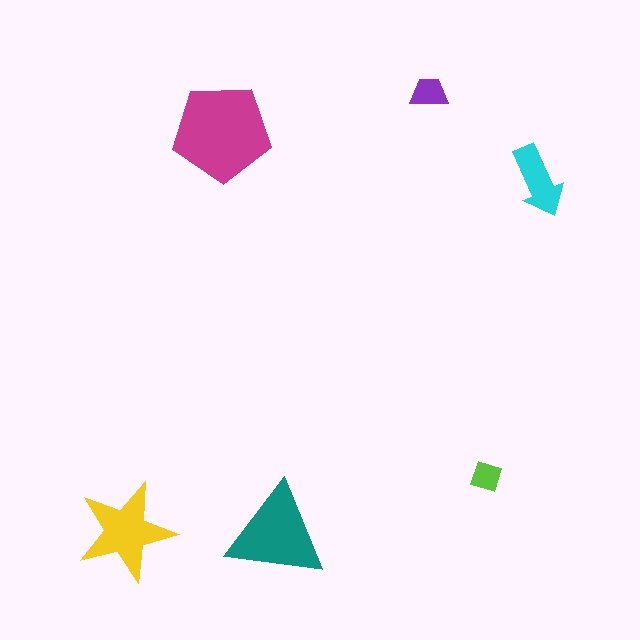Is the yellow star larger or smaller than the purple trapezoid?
Larger.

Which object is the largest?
The magenta pentagon.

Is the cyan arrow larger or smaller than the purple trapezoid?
Larger.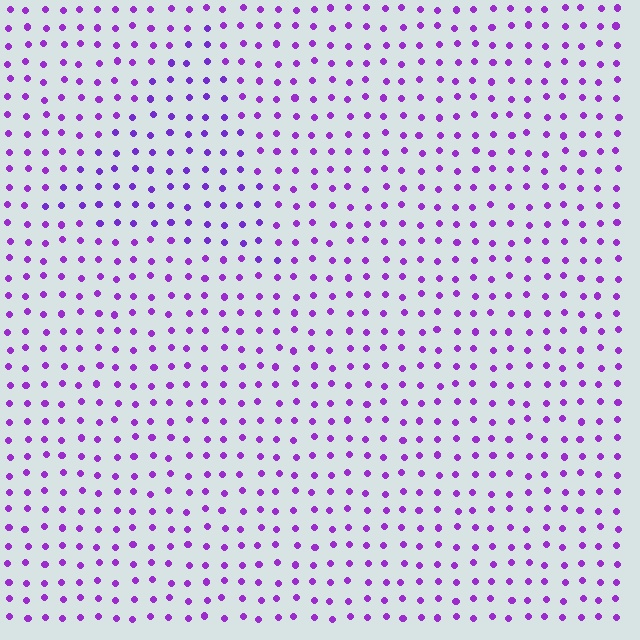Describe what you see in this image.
The image is filled with small purple elements in a uniform arrangement. A triangle-shaped region is visible where the elements are tinted to a slightly different hue, forming a subtle color boundary.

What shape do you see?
I see a triangle.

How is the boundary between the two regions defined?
The boundary is defined purely by a slight shift in hue (about 15 degrees). Spacing, size, and orientation are identical on both sides.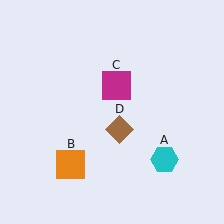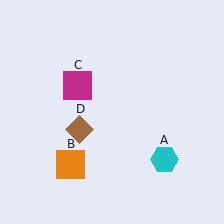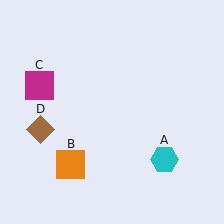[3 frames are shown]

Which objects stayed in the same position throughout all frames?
Cyan hexagon (object A) and orange square (object B) remained stationary.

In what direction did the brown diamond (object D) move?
The brown diamond (object D) moved left.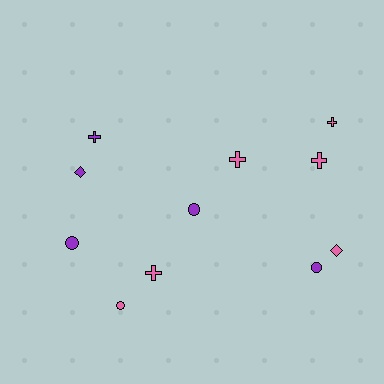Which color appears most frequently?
Pink, with 6 objects.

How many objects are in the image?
There are 11 objects.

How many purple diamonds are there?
There is 1 purple diamond.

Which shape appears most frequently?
Cross, with 5 objects.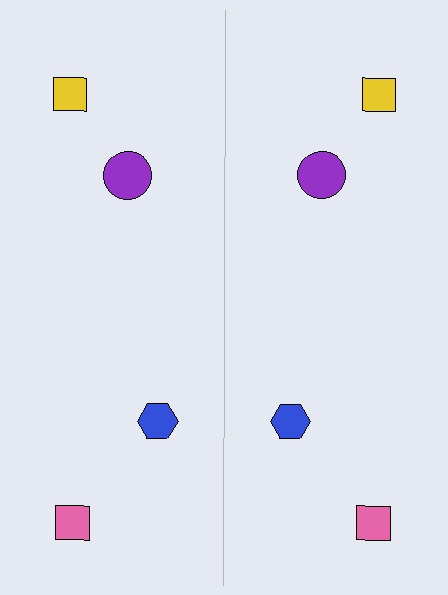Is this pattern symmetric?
Yes, this pattern has bilateral (reflection) symmetry.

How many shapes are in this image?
There are 8 shapes in this image.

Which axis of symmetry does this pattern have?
The pattern has a vertical axis of symmetry running through the center of the image.